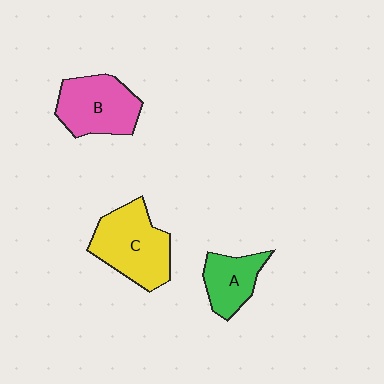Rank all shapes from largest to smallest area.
From largest to smallest: C (yellow), B (pink), A (green).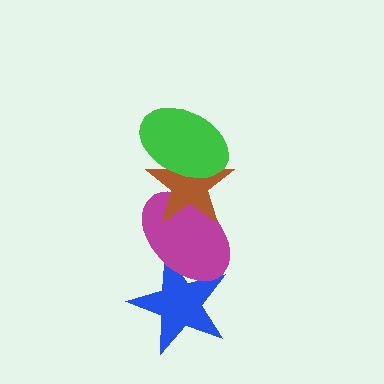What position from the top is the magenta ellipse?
The magenta ellipse is 3rd from the top.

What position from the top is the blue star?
The blue star is 4th from the top.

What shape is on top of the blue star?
The magenta ellipse is on top of the blue star.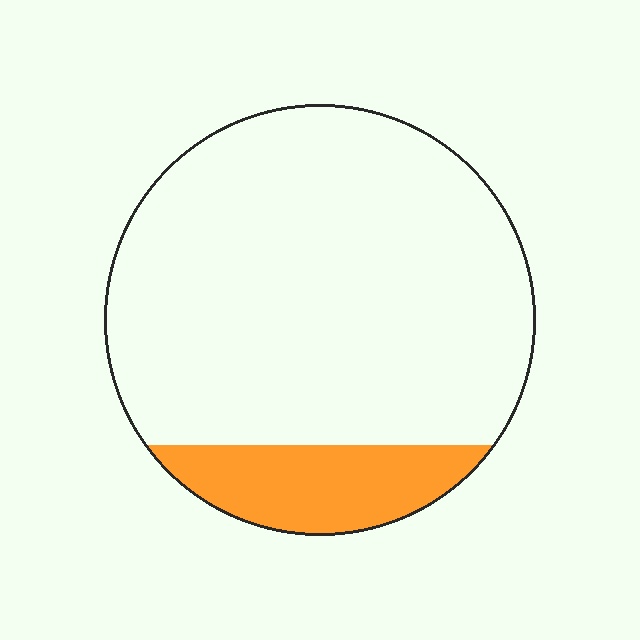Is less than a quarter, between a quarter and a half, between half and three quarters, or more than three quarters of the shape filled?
Less than a quarter.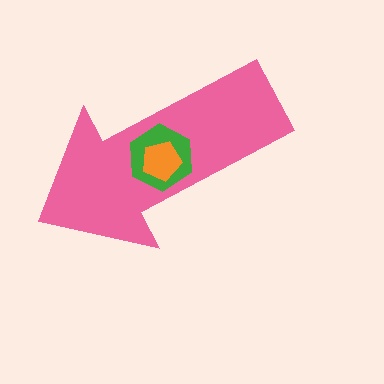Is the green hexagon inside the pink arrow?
Yes.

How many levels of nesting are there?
3.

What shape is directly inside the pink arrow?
The green hexagon.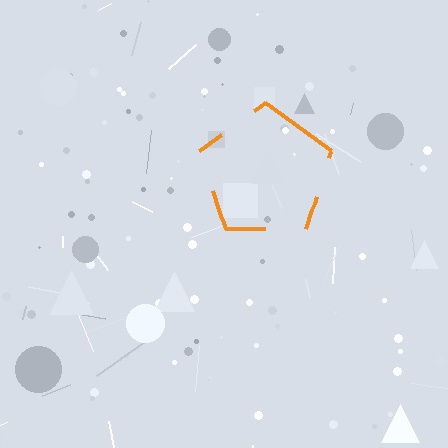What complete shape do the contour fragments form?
The contour fragments form a pentagon.